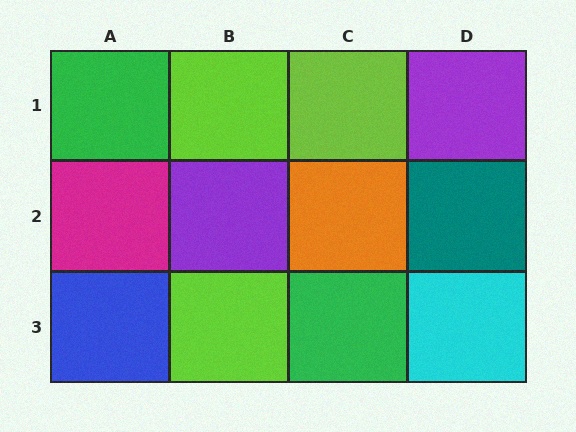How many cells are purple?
2 cells are purple.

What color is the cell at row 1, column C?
Lime.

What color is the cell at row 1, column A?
Green.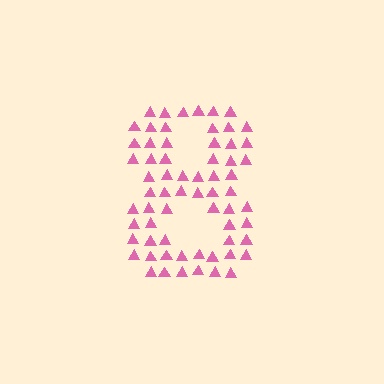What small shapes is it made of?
It is made of small triangles.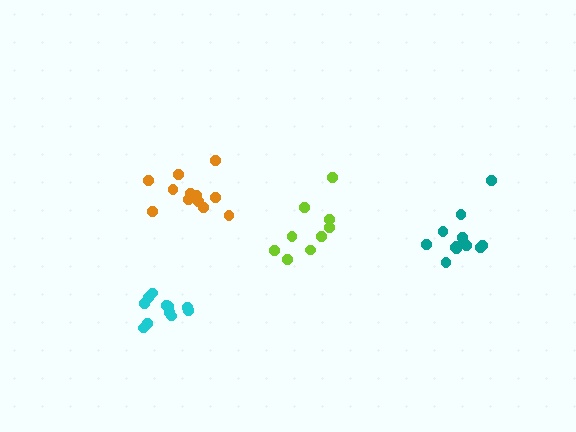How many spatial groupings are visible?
There are 4 spatial groupings.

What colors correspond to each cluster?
The clusters are colored: cyan, teal, orange, lime.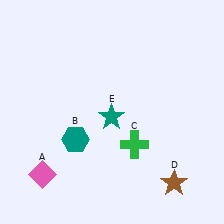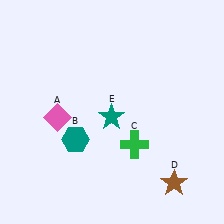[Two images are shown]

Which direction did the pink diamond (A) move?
The pink diamond (A) moved up.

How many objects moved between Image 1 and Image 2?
1 object moved between the two images.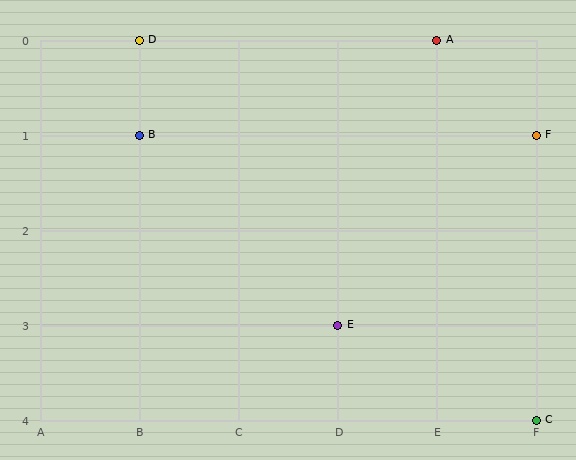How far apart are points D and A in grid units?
Points D and A are 3 columns apart.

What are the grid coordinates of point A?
Point A is at grid coordinates (E, 0).